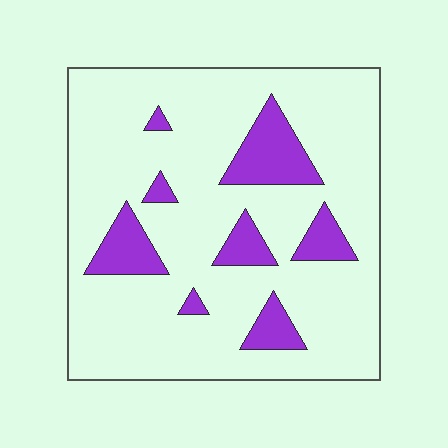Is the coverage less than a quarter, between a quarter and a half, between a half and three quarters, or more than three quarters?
Less than a quarter.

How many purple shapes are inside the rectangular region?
8.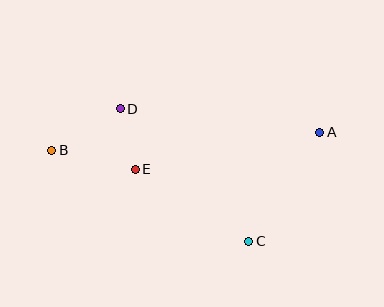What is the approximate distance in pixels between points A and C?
The distance between A and C is approximately 130 pixels.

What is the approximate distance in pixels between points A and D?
The distance between A and D is approximately 201 pixels.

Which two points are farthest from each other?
Points A and B are farthest from each other.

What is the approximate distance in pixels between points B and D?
The distance between B and D is approximately 80 pixels.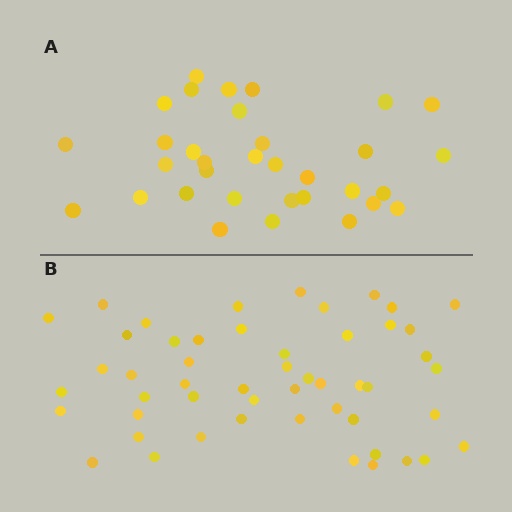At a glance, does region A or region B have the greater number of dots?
Region B (the bottom region) has more dots.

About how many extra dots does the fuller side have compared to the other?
Region B has approximately 20 more dots than region A.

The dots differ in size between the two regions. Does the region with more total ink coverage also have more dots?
No. Region A has more total ink coverage because its dots are larger, but region B actually contains more individual dots. Total area can be misleading — the number of items is what matters here.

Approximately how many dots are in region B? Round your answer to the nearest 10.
About 50 dots. (The exact count is 51, which rounds to 50.)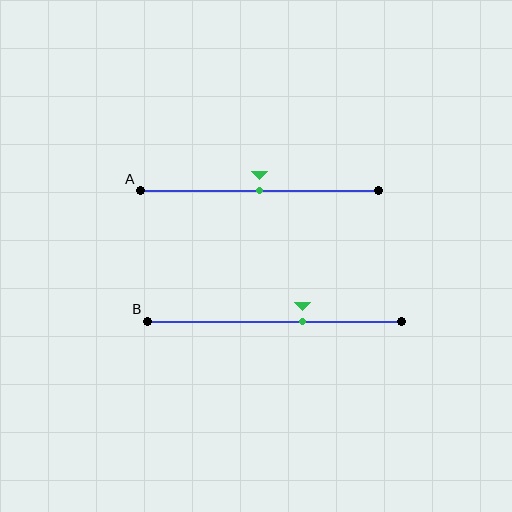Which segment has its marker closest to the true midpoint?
Segment A has its marker closest to the true midpoint.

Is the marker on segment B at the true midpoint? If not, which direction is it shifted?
No, the marker on segment B is shifted to the right by about 11% of the segment length.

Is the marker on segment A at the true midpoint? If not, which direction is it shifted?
Yes, the marker on segment A is at the true midpoint.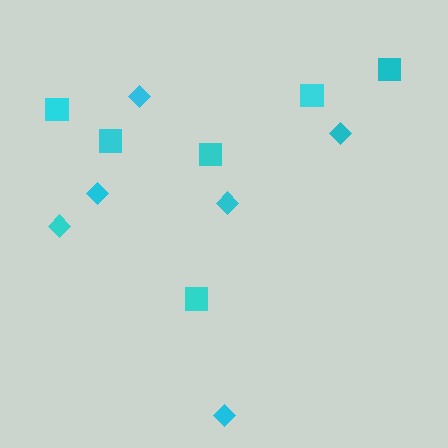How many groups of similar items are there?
There are 2 groups: one group of squares (6) and one group of diamonds (6).